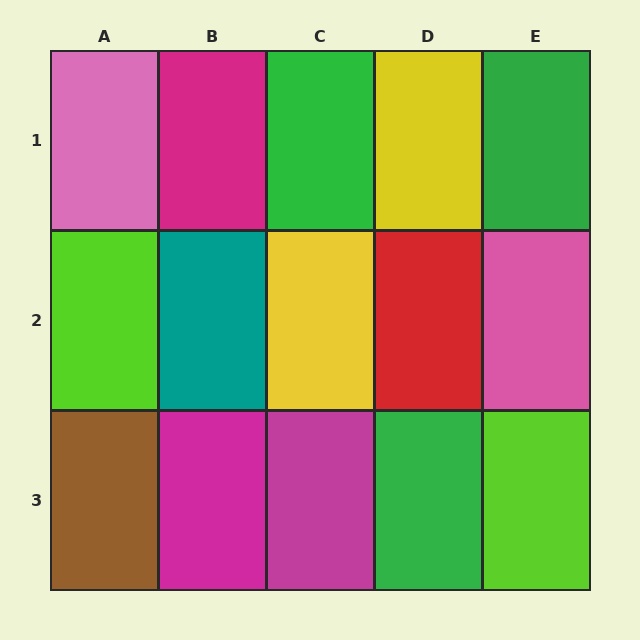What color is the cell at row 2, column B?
Teal.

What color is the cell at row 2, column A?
Lime.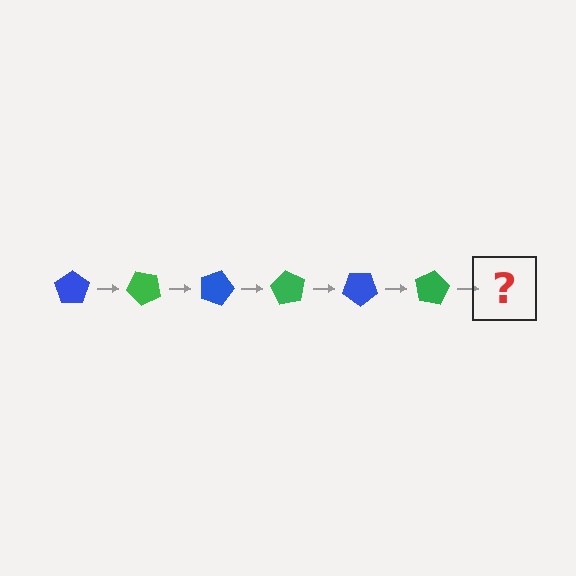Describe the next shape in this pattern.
It should be a blue pentagon, rotated 270 degrees from the start.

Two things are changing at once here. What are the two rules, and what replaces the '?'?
The two rules are that it rotates 45 degrees each step and the color cycles through blue and green. The '?' should be a blue pentagon, rotated 270 degrees from the start.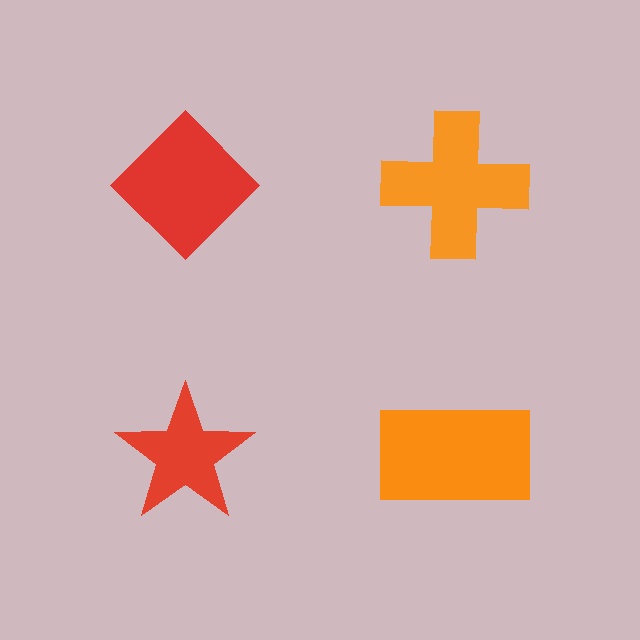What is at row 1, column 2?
An orange cross.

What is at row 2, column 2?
An orange rectangle.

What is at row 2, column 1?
A red star.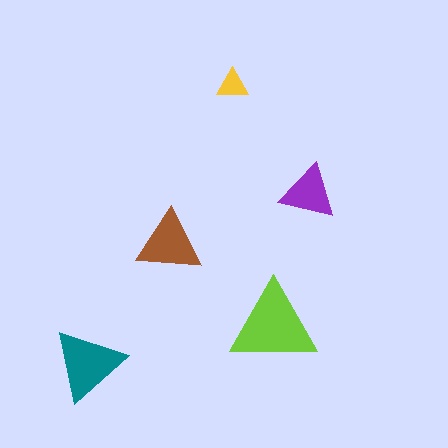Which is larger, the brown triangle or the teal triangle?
The teal one.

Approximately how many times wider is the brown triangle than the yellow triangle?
About 2 times wider.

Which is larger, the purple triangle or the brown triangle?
The brown one.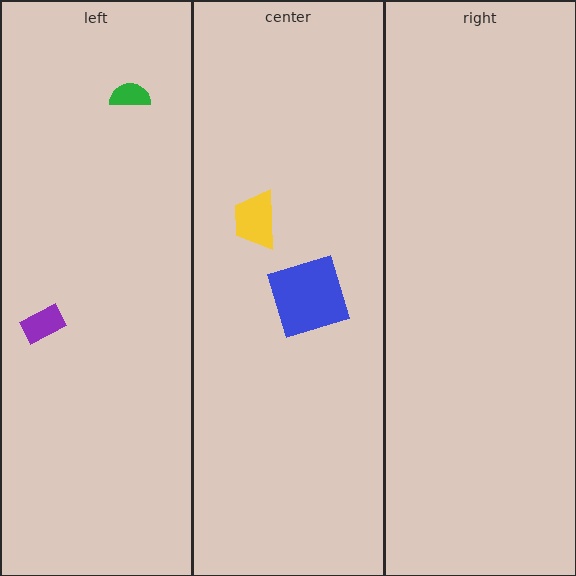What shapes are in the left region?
The green semicircle, the purple rectangle.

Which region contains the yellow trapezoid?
The center region.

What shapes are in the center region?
The blue square, the yellow trapezoid.